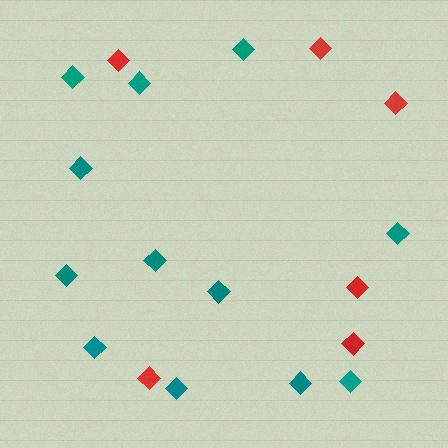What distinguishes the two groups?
There are 2 groups: one group of teal diamonds (12) and one group of red diamonds (6).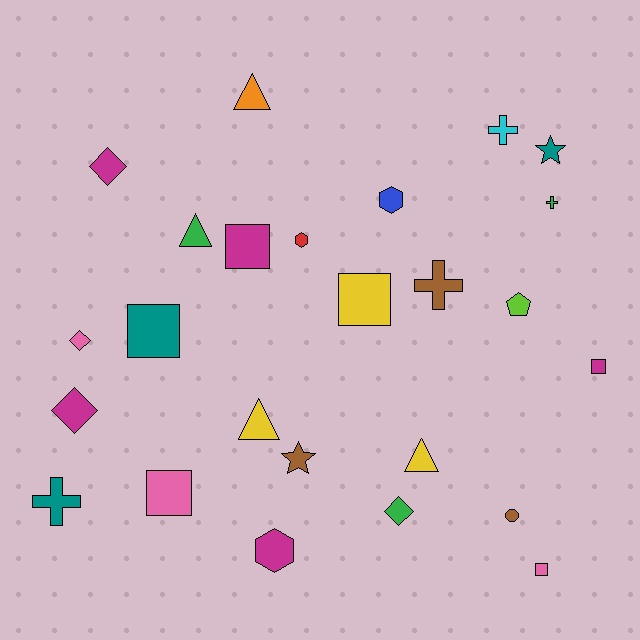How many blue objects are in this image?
There is 1 blue object.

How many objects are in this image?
There are 25 objects.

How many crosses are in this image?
There are 4 crosses.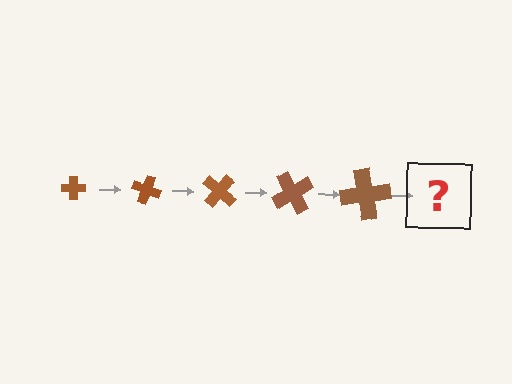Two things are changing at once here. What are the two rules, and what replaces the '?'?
The two rules are that the cross grows larger each step and it rotates 20 degrees each step. The '?' should be a cross, larger than the previous one and rotated 100 degrees from the start.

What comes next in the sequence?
The next element should be a cross, larger than the previous one and rotated 100 degrees from the start.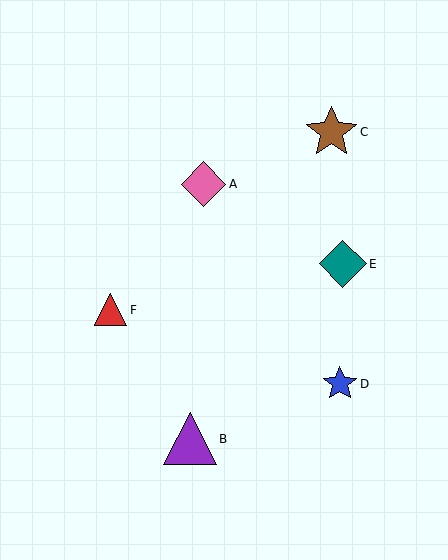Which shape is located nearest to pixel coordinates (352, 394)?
The blue star (labeled D) at (340, 384) is nearest to that location.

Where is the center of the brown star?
The center of the brown star is at (331, 132).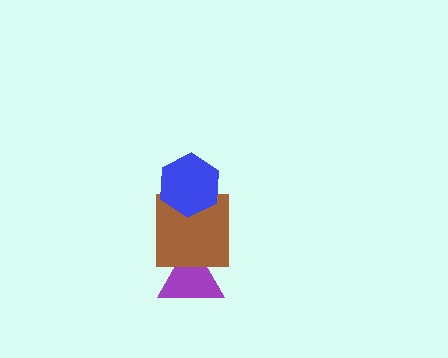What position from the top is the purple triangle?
The purple triangle is 3rd from the top.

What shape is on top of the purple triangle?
The brown square is on top of the purple triangle.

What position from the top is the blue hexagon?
The blue hexagon is 1st from the top.